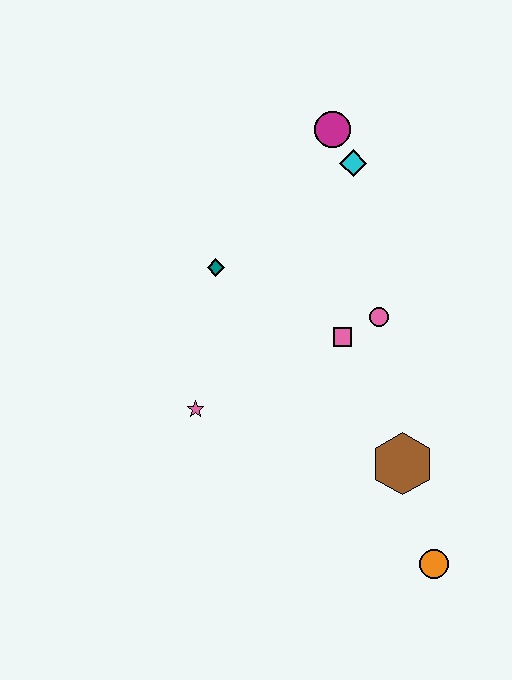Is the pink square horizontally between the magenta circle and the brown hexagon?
Yes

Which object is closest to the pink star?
The teal diamond is closest to the pink star.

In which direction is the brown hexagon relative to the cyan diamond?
The brown hexagon is below the cyan diamond.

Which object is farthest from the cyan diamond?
The orange circle is farthest from the cyan diamond.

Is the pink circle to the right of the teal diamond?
Yes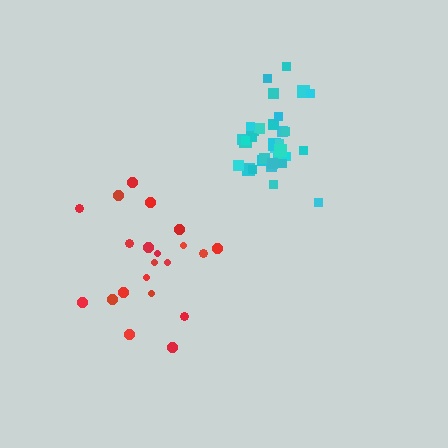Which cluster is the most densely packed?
Cyan.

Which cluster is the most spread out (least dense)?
Red.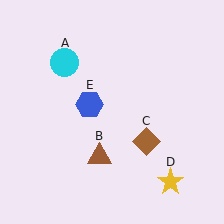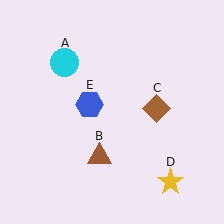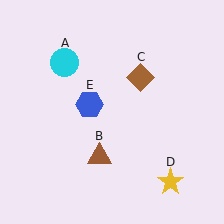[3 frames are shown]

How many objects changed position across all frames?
1 object changed position: brown diamond (object C).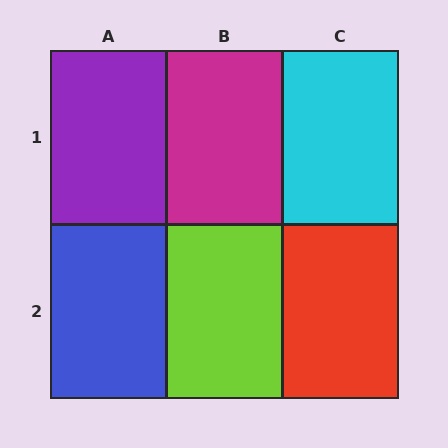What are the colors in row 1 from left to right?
Purple, magenta, cyan.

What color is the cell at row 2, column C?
Red.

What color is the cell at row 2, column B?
Lime.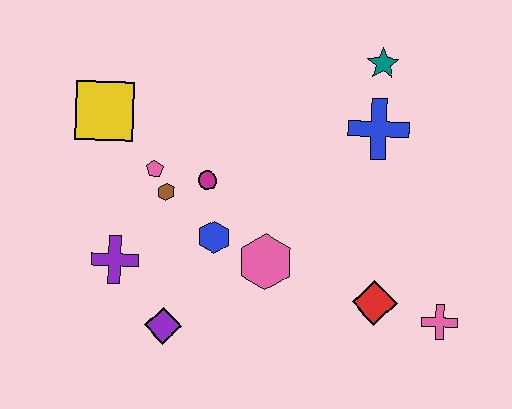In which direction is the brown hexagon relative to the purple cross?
The brown hexagon is above the purple cross.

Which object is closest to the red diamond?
The pink cross is closest to the red diamond.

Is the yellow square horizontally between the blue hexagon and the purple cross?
No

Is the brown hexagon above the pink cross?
Yes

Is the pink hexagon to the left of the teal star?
Yes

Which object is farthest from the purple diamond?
The teal star is farthest from the purple diamond.